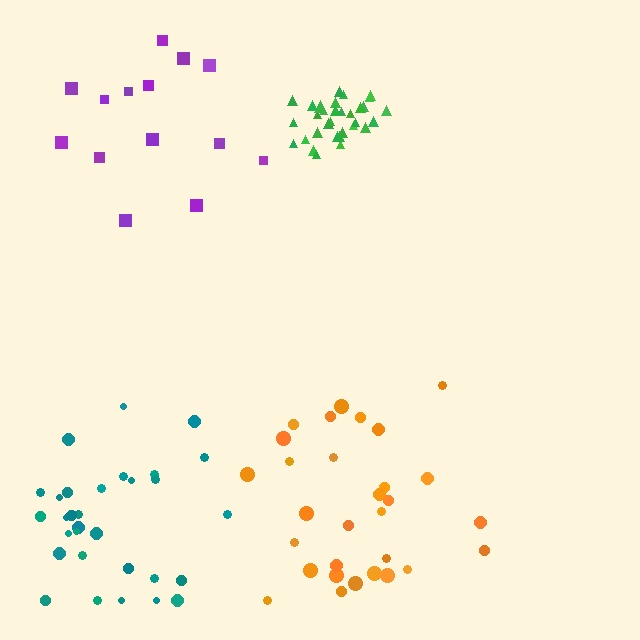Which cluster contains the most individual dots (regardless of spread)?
Green (34).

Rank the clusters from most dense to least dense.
green, teal, orange, purple.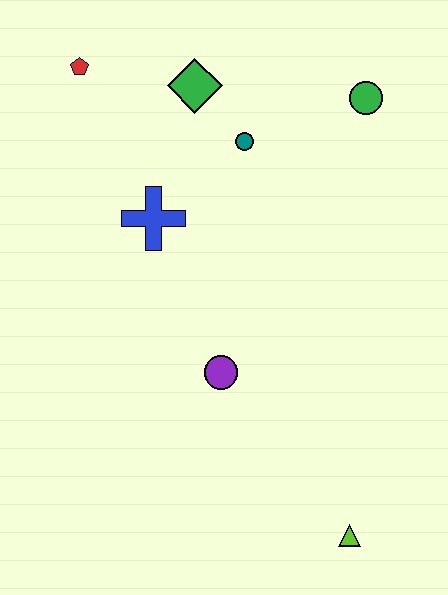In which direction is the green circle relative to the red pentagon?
The green circle is to the right of the red pentagon.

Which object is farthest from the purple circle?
The red pentagon is farthest from the purple circle.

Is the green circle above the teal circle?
Yes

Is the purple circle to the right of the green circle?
No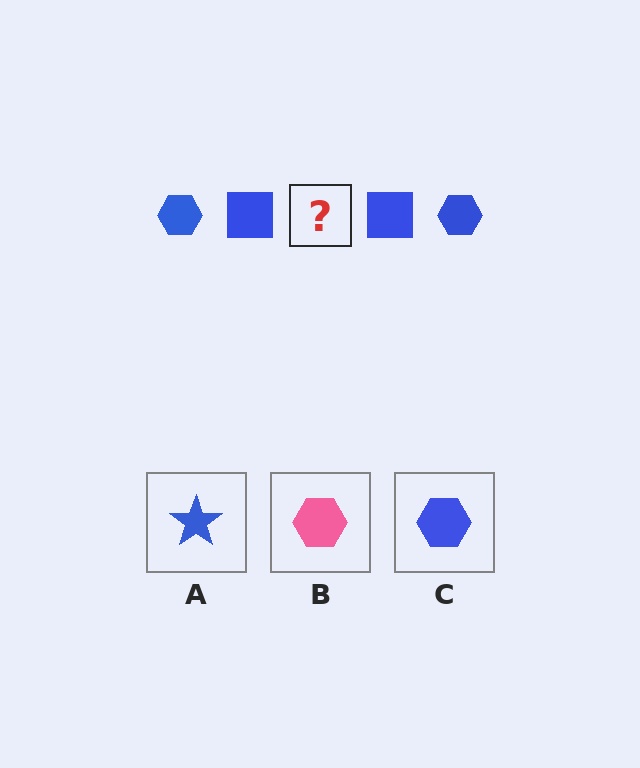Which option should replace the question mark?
Option C.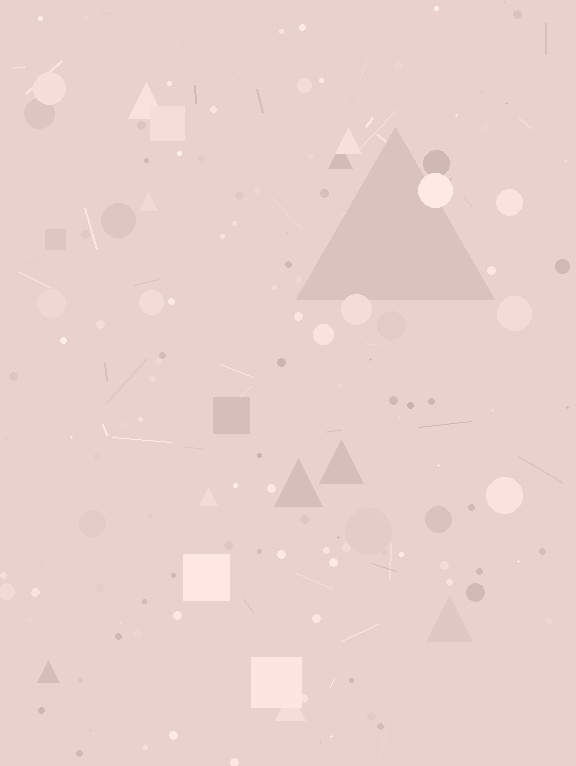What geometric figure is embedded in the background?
A triangle is embedded in the background.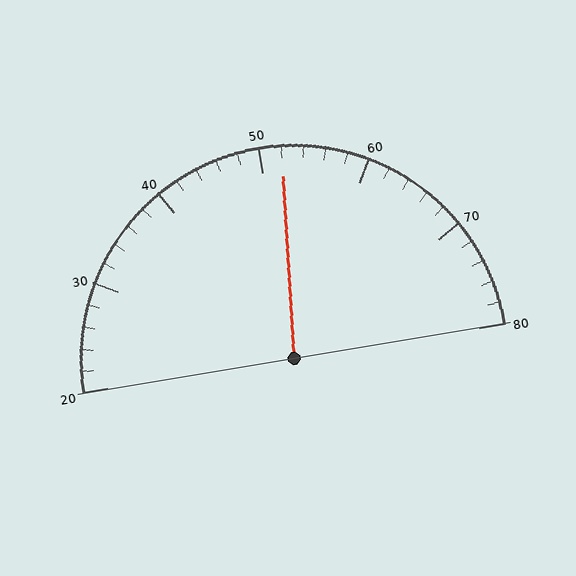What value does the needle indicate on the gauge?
The needle indicates approximately 52.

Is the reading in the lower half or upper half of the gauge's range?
The reading is in the upper half of the range (20 to 80).